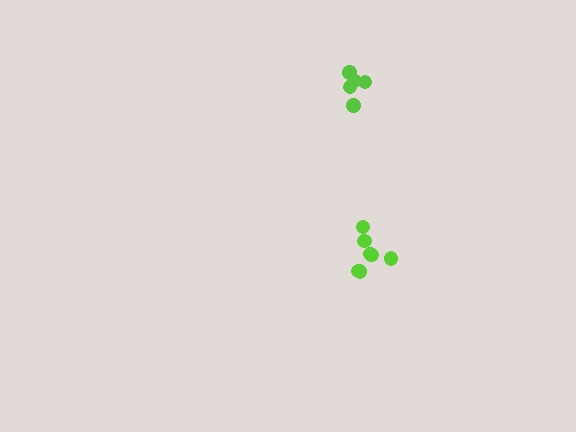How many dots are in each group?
Group 1: 5 dots, Group 2: 8 dots (13 total).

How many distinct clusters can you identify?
There are 2 distinct clusters.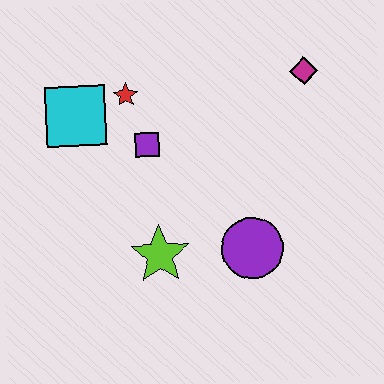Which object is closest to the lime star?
The purple circle is closest to the lime star.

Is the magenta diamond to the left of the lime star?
No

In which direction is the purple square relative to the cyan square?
The purple square is to the right of the cyan square.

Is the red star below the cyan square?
No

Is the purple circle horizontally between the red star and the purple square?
No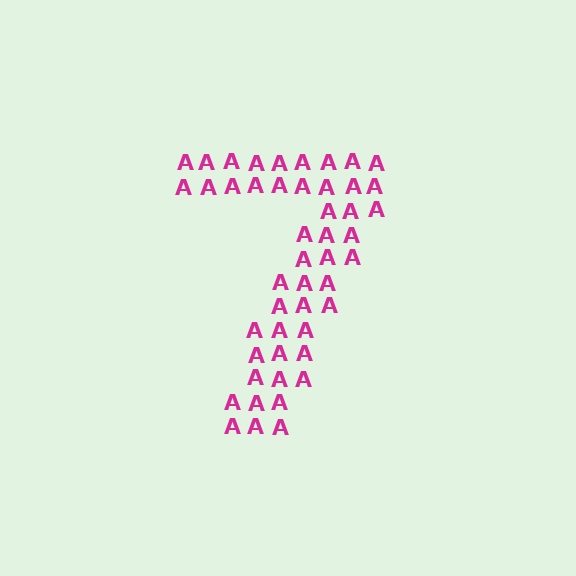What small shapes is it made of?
It is made of small letter A's.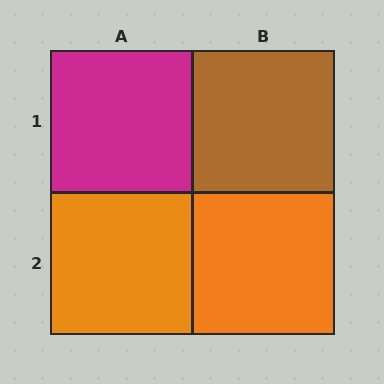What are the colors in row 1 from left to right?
Magenta, brown.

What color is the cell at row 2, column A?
Orange.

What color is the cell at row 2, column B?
Orange.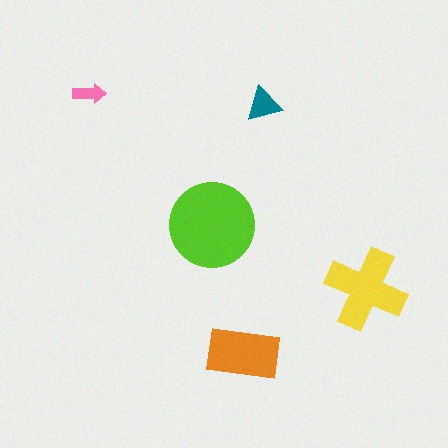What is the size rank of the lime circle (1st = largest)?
1st.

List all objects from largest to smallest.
The lime circle, the yellow cross, the orange rectangle, the teal triangle, the pink arrow.